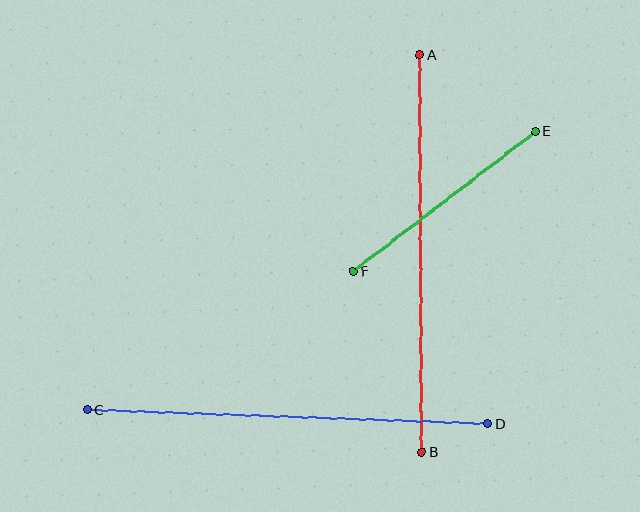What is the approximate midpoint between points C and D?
The midpoint is at approximately (288, 417) pixels.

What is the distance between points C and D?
The distance is approximately 401 pixels.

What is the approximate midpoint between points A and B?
The midpoint is at approximately (421, 254) pixels.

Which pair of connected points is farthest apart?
Points C and D are farthest apart.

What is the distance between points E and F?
The distance is approximately 229 pixels.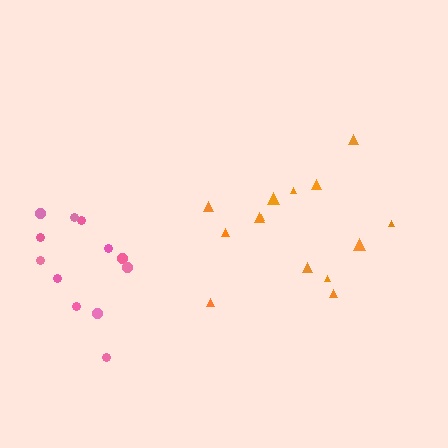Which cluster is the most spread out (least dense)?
Orange.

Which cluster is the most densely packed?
Pink.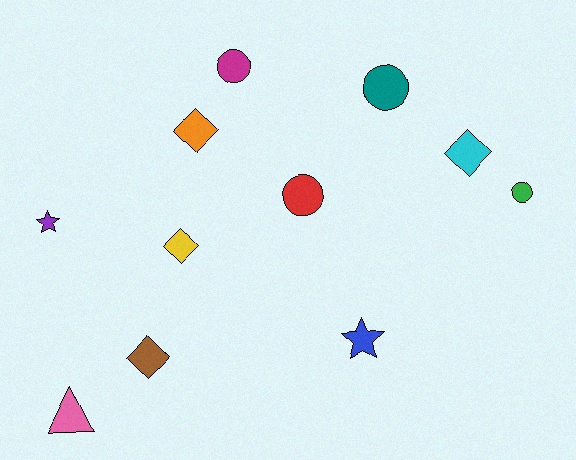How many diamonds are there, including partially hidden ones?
There are 4 diamonds.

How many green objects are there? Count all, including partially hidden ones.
There is 1 green object.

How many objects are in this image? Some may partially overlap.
There are 11 objects.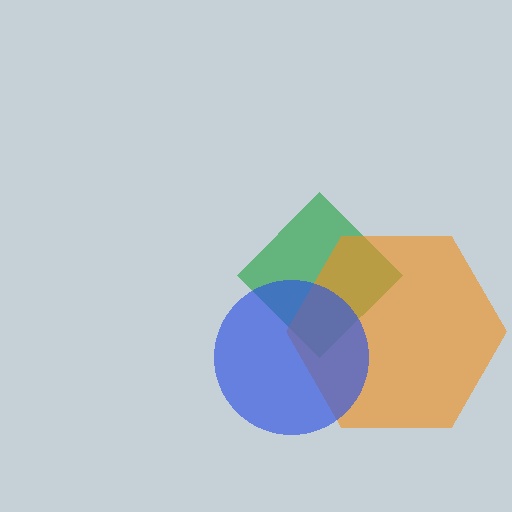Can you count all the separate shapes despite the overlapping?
Yes, there are 3 separate shapes.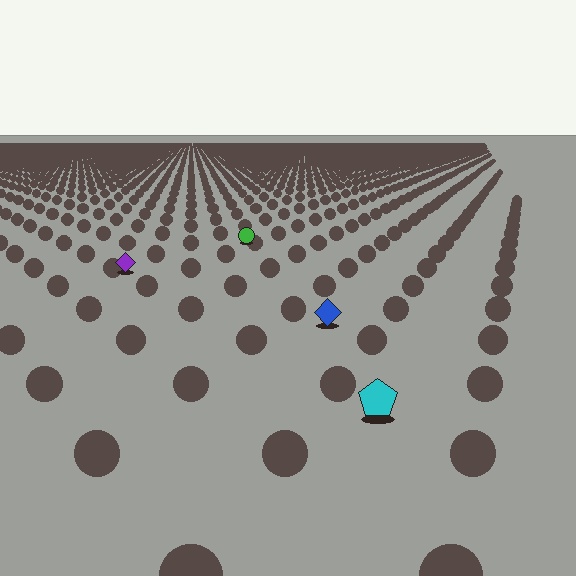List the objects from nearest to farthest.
From nearest to farthest: the cyan pentagon, the blue diamond, the purple diamond, the green circle.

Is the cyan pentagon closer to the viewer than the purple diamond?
Yes. The cyan pentagon is closer — you can tell from the texture gradient: the ground texture is coarser near it.